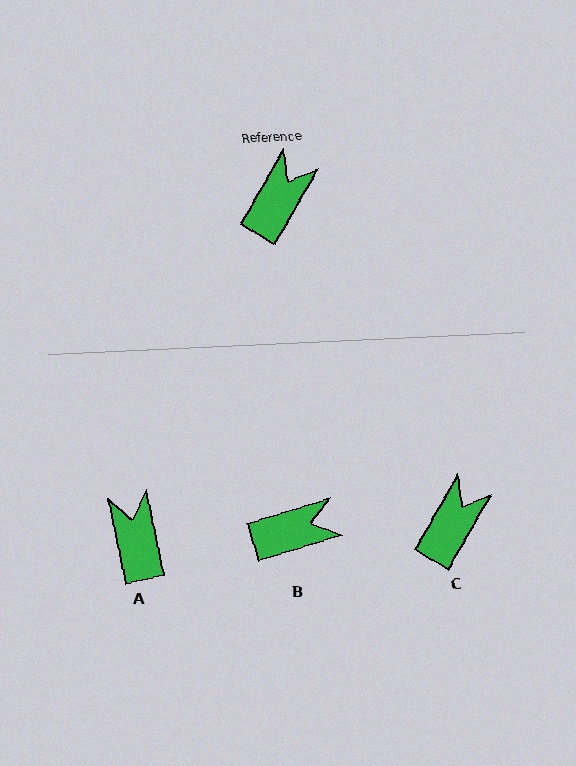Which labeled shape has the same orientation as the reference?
C.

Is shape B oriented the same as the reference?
No, it is off by about 43 degrees.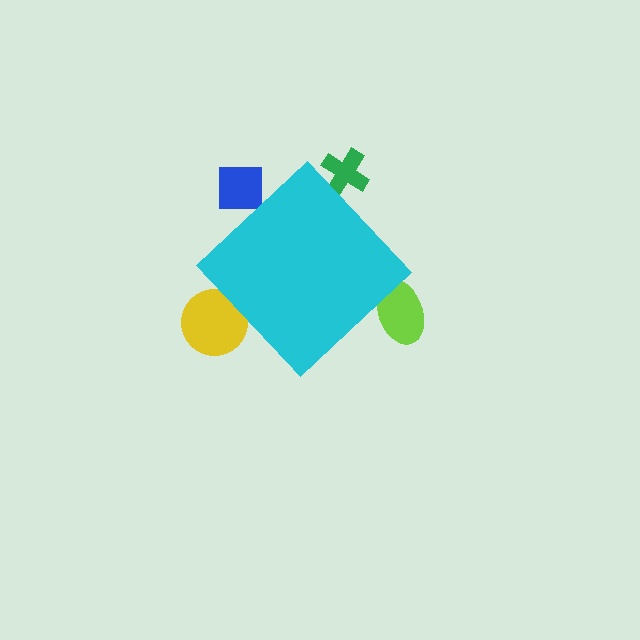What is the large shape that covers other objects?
A cyan diamond.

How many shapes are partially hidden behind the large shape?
4 shapes are partially hidden.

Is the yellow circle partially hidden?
Yes, the yellow circle is partially hidden behind the cyan diamond.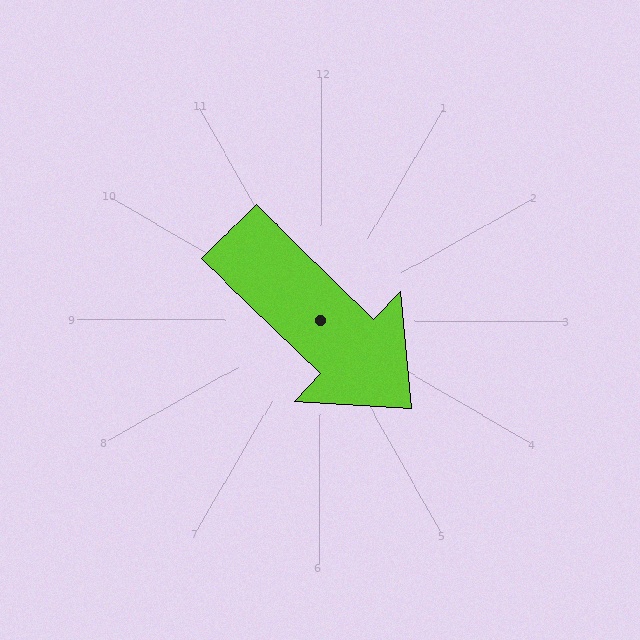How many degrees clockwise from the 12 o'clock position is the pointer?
Approximately 134 degrees.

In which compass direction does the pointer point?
Southeast.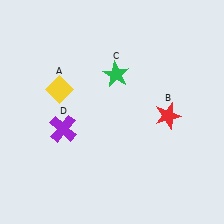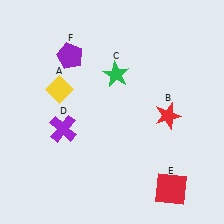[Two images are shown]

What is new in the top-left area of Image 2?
A purple pentagon (F) was added in the top-left area of Image 2.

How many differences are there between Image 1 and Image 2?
There are 2 differences between the two images.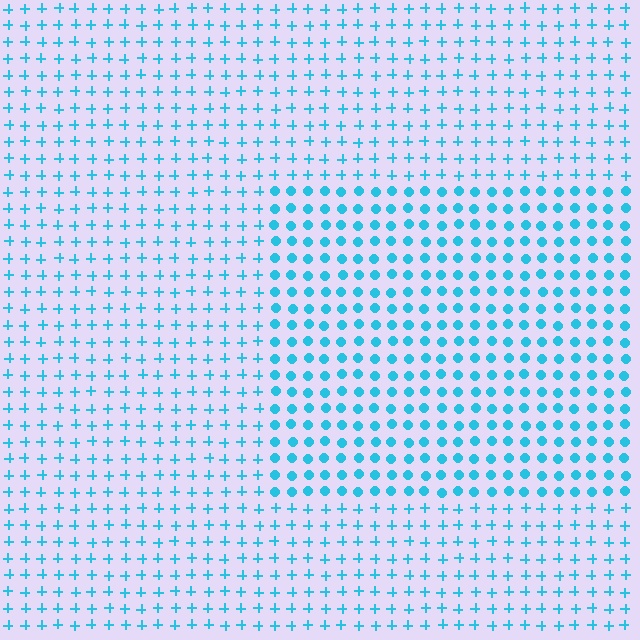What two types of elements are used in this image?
The image uses circles inside the rectangle region and plus signs outside it.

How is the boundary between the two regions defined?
The boundary is defined by a change in element shape: circles inside vs. plus signs outside. All elements share the same color and spacing.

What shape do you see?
I see a rectangle.